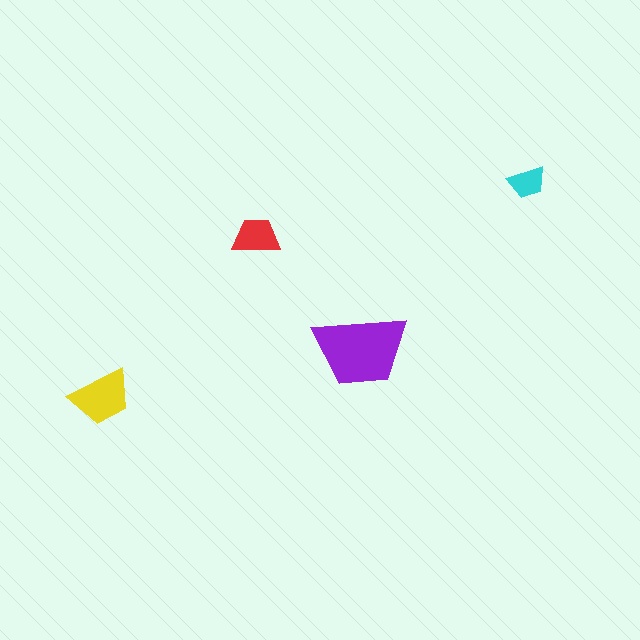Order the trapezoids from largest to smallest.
the purple one, the yellow one, the red one, the cyan one.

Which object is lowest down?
The yellow trapezoid is bottommost.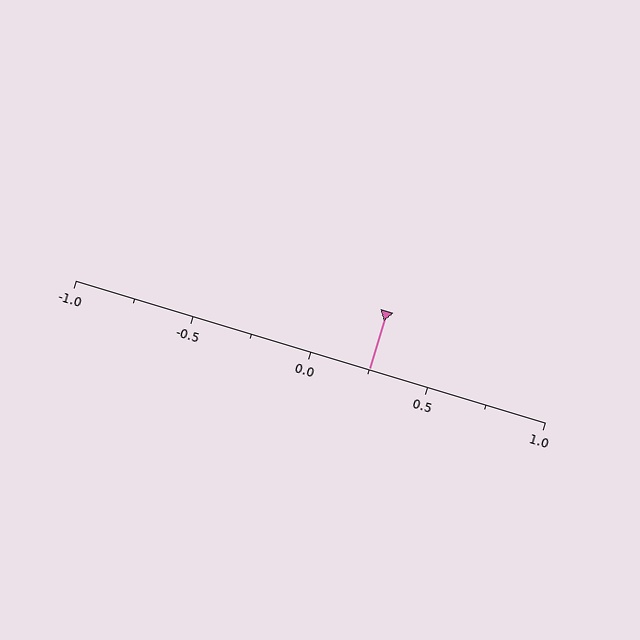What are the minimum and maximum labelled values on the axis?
The axis runs from -1.0 to 1.0.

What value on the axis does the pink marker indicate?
The marker indicates approximately 0.25.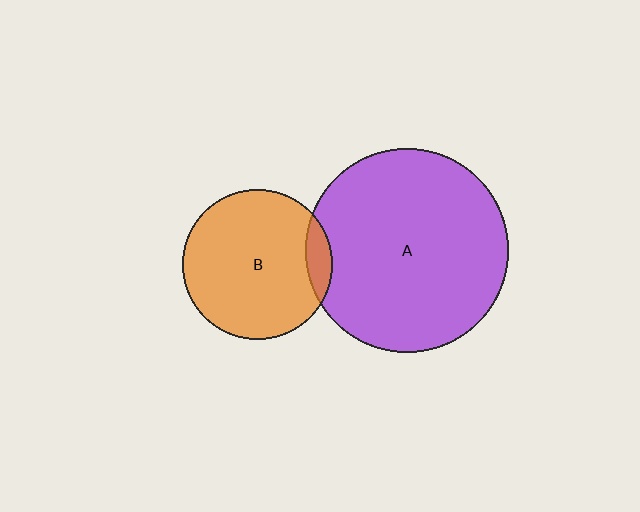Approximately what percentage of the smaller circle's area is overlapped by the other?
Approximately 10%.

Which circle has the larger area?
Circle A (purple).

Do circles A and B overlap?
Yes.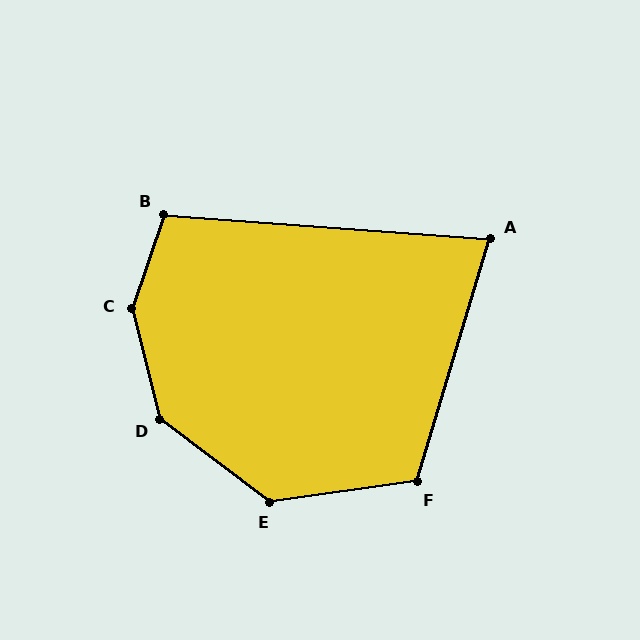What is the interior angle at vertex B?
Approximately 105 degrees (obtuse).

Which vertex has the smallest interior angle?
A, at approximately 77 degrees.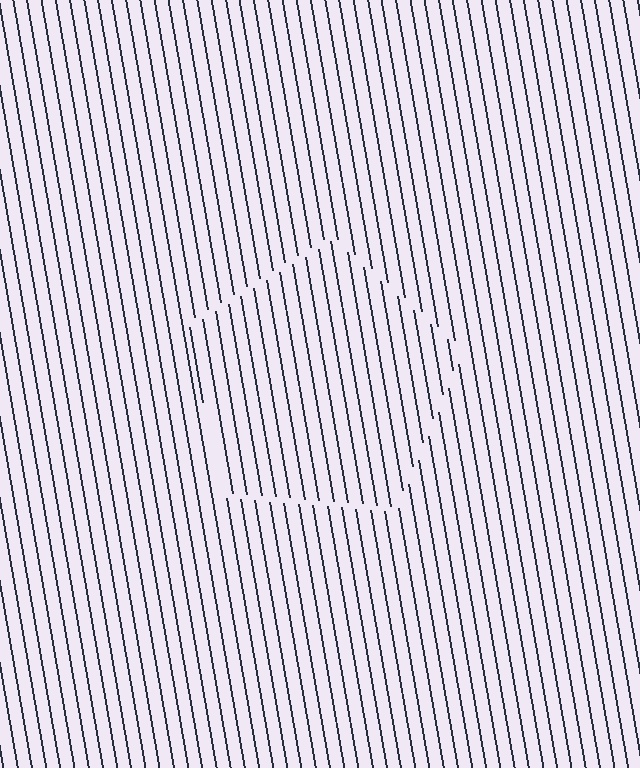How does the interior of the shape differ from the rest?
The interior of the shape contains the same grating, shifted by half a period — the contour is defined by the phase discontinuity where line-ends from the inner and outer gratings abut.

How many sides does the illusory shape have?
5 sides — the line-ends trace a pentagon.